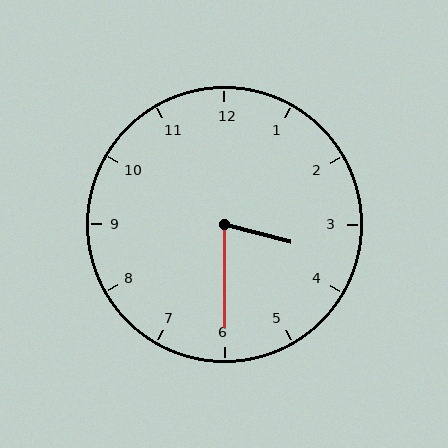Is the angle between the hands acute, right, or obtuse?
It is acute.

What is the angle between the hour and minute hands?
Approximately 75 degrees.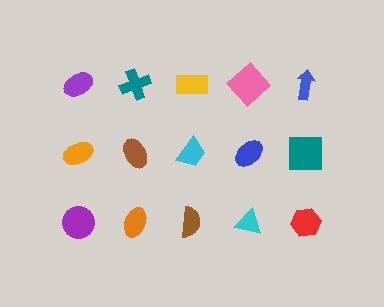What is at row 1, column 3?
A yellow rectangle.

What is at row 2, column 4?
A blue ellipse.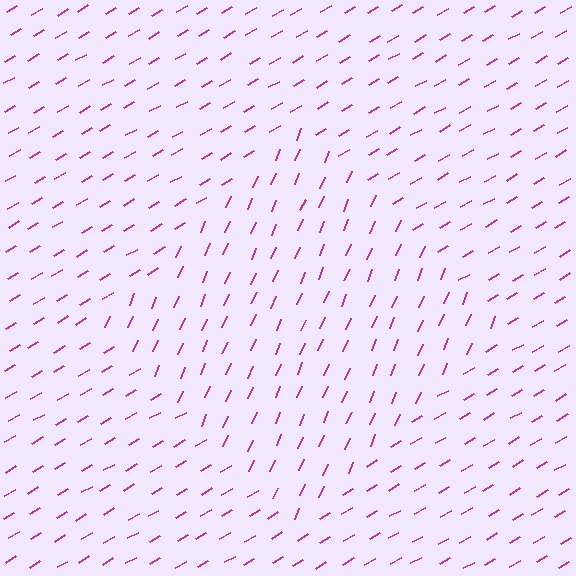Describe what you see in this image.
The image is filled with small magenta line segments. A diamond region in the image has lines oriented differently from the surrounding lines, creating a visible texture boundary.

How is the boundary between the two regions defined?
The boundary is defined purely by a change in line orientation (approximately 37 degrees difference). All lines are the same color and thickness.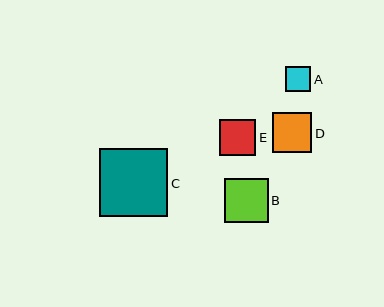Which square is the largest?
Square C is the largest with a size of approximately 68 pixels.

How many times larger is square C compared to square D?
Square C is approximately 1.7 times the size of square D.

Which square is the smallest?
Square A is the smallest with a size of approximately 25 pixels.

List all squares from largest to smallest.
From largest to smallest: C, B, D, E, A.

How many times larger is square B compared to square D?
Square B is approximately 1.1 times the size of square D.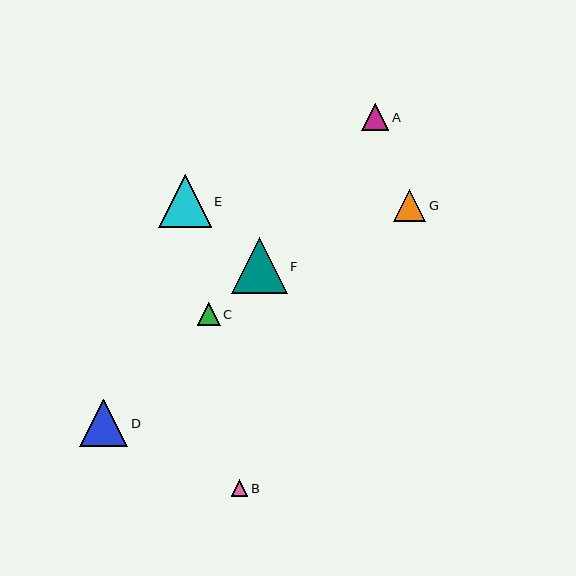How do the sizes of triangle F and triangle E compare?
Triangle F and triangle E are approximately the same size.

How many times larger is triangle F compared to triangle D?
Triangle F is approximately 1.2 times the size of triangle D.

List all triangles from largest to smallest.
From largest to smallest: F, E, D, G, A, C, B.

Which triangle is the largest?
Triangle F is the largest with a size of approximately 56 pixels.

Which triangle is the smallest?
Triangle B is the smallest with a size of approximately 17 pixels.